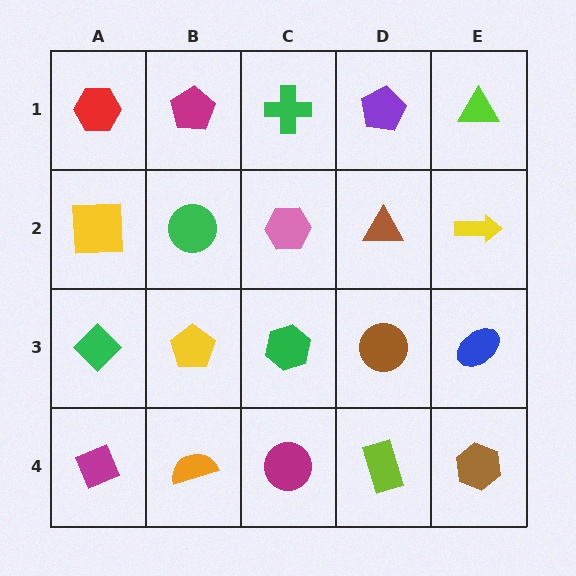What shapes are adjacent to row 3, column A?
A yellow square (row 2, column A), a magenta diamond (row 4, column A), a yellow pentagon (row 3, column B).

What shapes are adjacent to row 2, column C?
A green cross (row 1, column C), a green hexagon (row 3, column C), a green circle (row 2, column B), a brown triangle (row 2, column D).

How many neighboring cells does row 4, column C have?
3.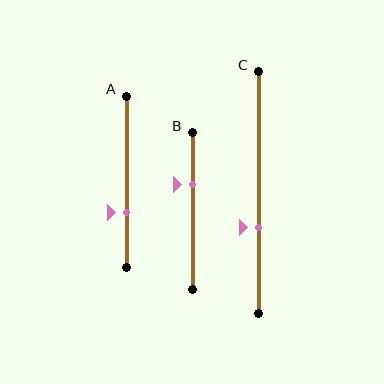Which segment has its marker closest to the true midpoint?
Segment C has its marker closest to the true midpoint.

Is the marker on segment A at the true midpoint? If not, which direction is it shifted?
No, the marker on segment A is shifted downward by about 18% of the segment length.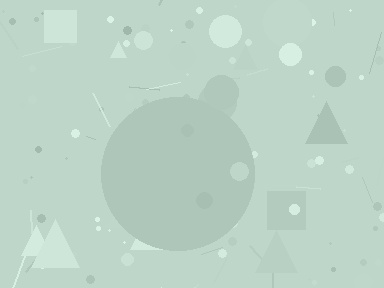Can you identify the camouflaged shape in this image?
The camouflaged shape is a circle.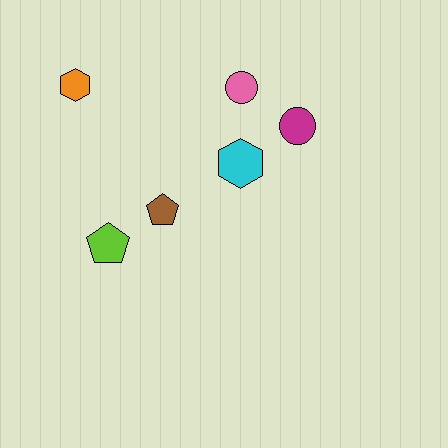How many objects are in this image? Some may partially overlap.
There are 6 objects.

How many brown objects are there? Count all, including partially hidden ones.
There is 1 brown object.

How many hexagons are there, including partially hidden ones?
There are 2 hexagons.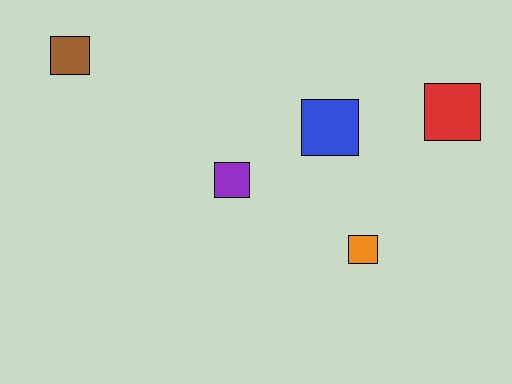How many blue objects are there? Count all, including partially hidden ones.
There is 1 blue object.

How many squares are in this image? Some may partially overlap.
There are 5 squares.